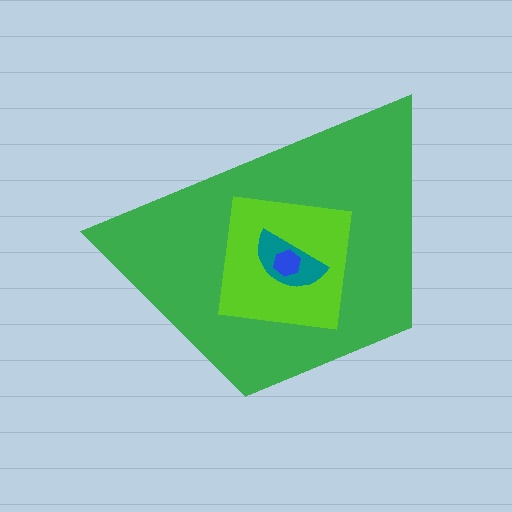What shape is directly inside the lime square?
The teal semicircle.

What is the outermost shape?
The green trapezoid.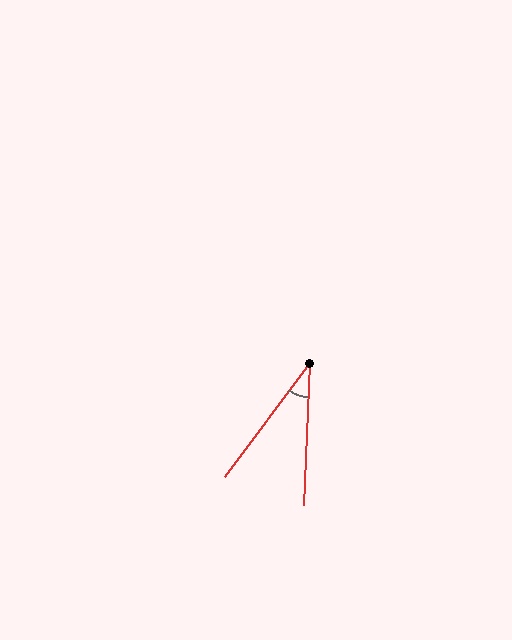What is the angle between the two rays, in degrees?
Approximately 35 degrees.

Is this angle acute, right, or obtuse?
It is acute.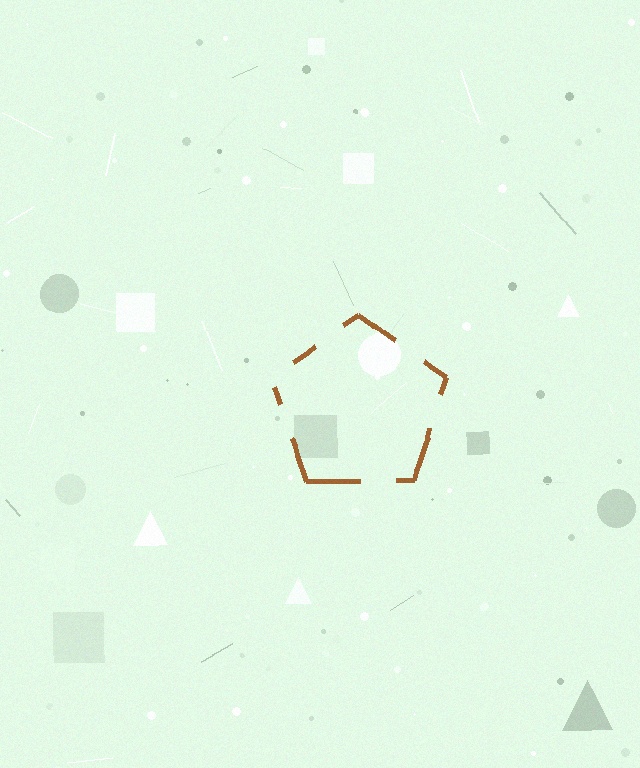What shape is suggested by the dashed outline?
The dashed outline suggests a pentagon.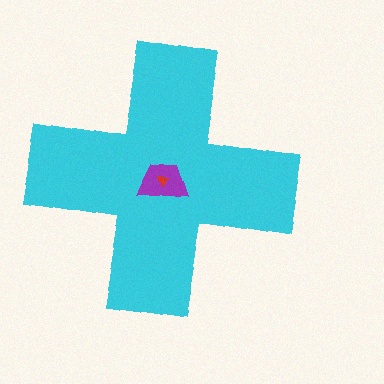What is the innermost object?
The red triangle.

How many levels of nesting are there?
3.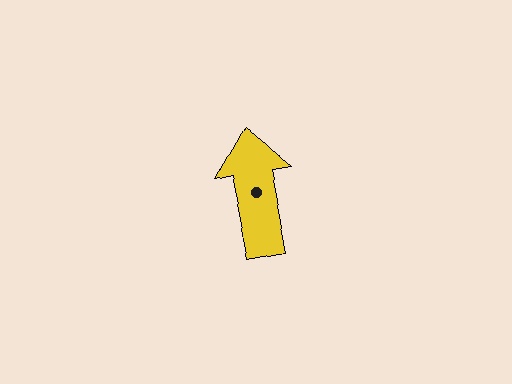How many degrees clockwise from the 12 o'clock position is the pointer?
Approximately 349 degrees.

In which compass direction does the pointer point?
North.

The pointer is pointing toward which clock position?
Roughly 12 o'clock.